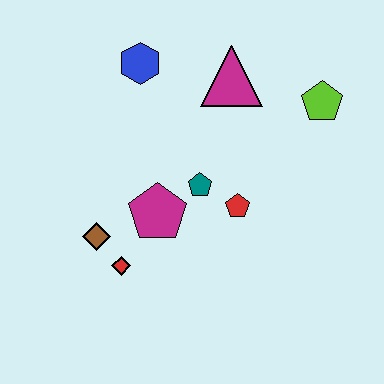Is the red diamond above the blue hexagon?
No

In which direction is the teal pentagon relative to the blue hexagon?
The teal pentagon is below the blue hexagon.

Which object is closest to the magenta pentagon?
The teal pentagon is closest to the magenta pentagon.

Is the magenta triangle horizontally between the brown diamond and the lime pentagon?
Yes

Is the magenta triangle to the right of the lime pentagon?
No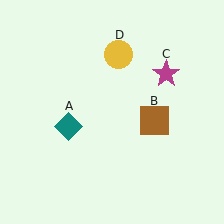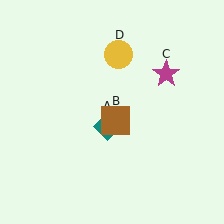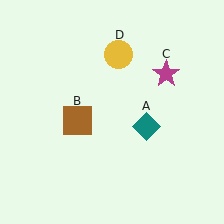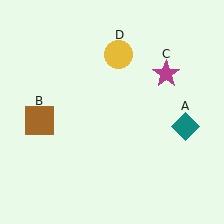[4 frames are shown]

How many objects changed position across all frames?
2 objects changed position: teal diamond (object A), brown square (object B).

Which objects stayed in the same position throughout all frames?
Magenta star (object C) and yellow circle (object D) remained stationary.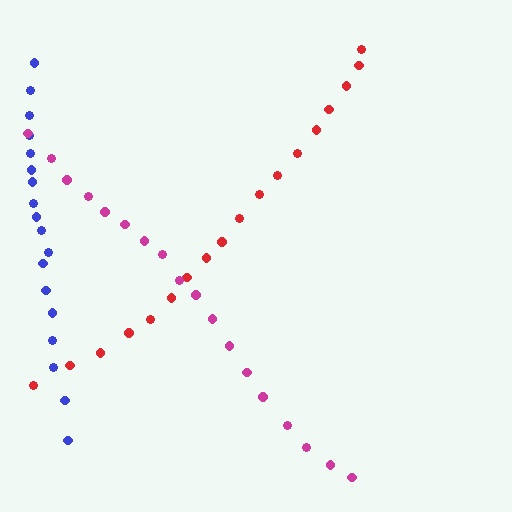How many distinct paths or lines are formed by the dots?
There are 3 distinct paths.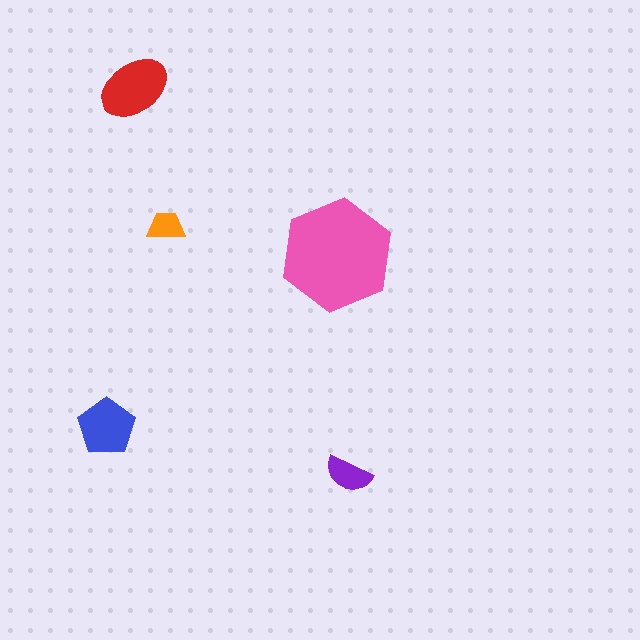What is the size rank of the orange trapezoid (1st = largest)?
5th.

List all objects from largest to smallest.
The pink hexagon, the red ellipse, the blue pentagon, the purple semicircle, the orange trapezoid.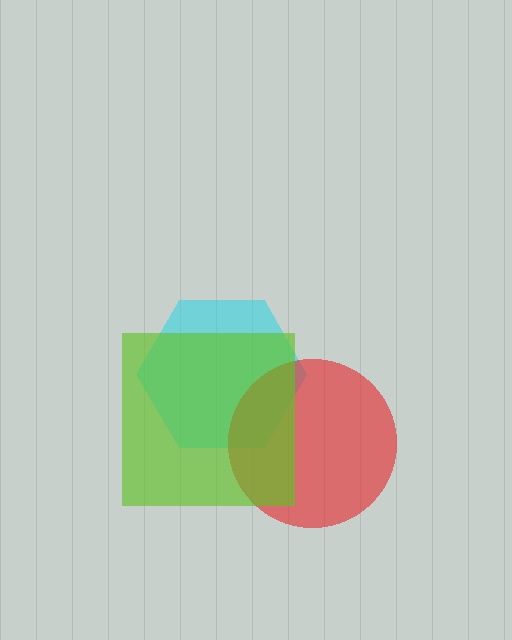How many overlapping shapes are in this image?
There are 3 overlapping shapes in the image.